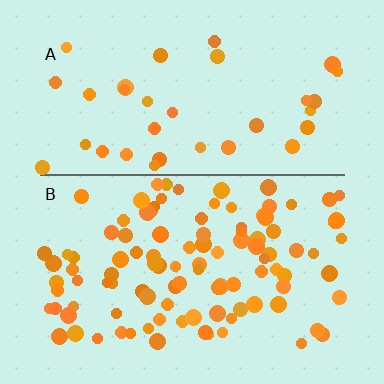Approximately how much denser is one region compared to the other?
Approximately 2.9× — region B over region A.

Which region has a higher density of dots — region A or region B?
B (the bottom).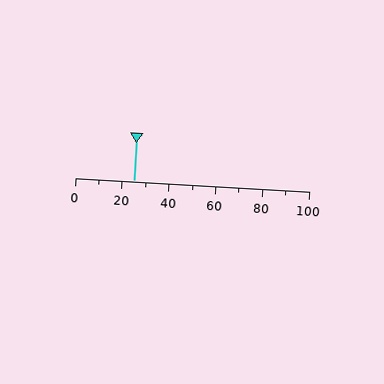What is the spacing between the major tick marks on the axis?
The major ticks are spaced 20 apart.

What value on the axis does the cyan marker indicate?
The marker indicates approximately 25.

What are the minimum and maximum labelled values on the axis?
The axis runs from 0 to 100.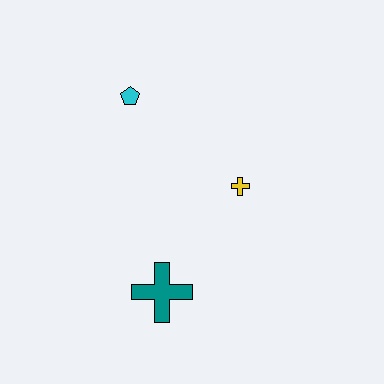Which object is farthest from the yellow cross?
The cyan pentagon is farthest from the yellow cross.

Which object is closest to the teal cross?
The yellow cross is closest to the teal cross.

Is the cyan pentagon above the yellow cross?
Yes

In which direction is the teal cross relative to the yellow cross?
The teal cross is below the yellow cross.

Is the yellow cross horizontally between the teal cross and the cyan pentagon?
No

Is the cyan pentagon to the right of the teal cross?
No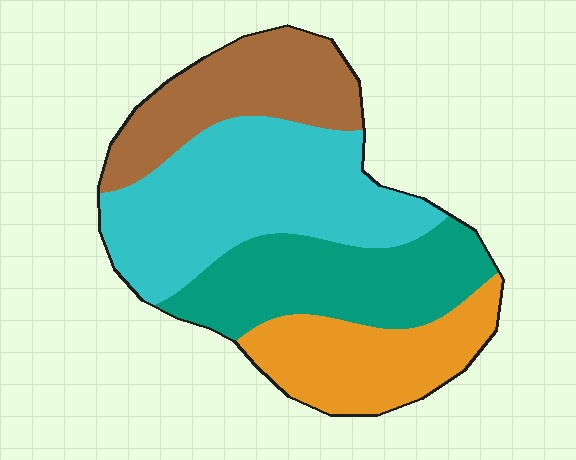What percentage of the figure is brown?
Brown covers 20% of the figure.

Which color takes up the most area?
Cyan, at roughly 35%.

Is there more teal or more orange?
Teal.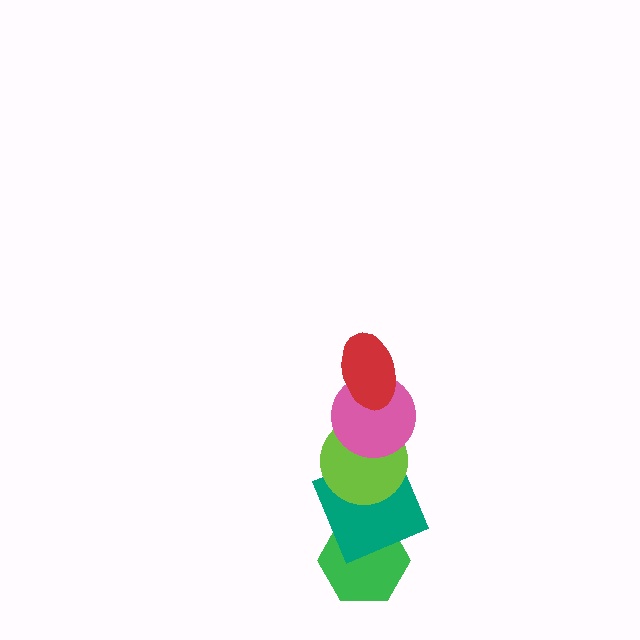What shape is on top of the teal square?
The lime circle is on top of the teal square.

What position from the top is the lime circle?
The lime circle is 3rd from the top.